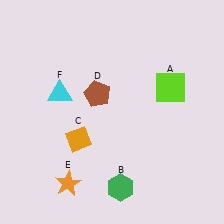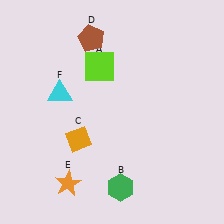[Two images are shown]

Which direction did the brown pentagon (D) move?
The brown pentagon (D) moved up.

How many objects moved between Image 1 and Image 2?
2 objects moved between the two images.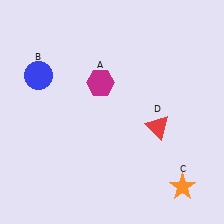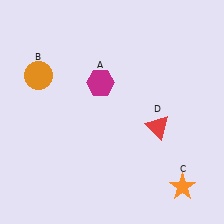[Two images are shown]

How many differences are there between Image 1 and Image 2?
There is 1 difference between the two images.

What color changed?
The circle (B) changed from blue in Image 1 to orange in Image 2.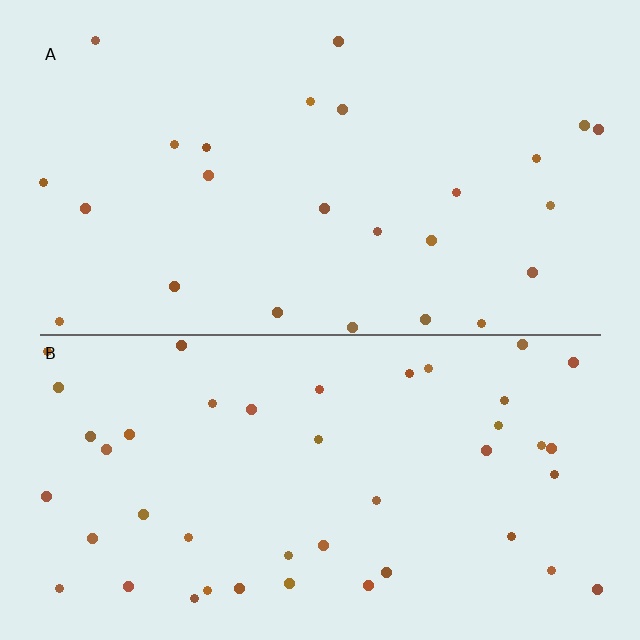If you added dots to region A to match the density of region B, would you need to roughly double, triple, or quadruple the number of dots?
Approximately double.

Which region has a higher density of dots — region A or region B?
B (the bottom).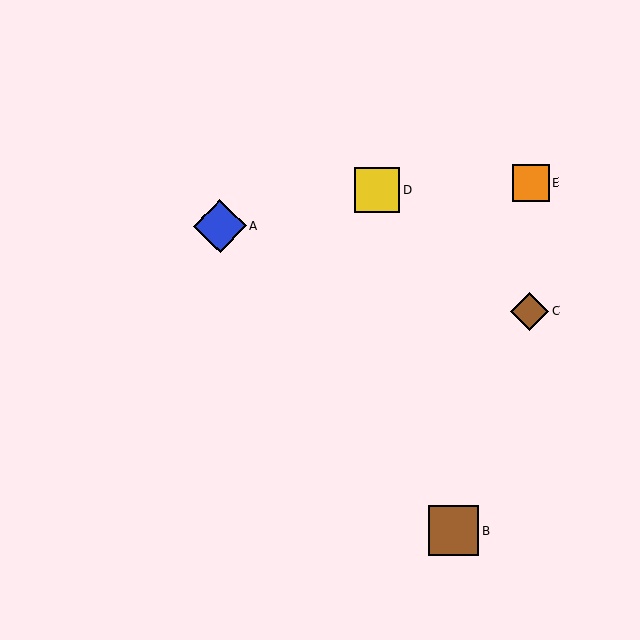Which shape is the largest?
The blue diamond (labeled A) is the largest.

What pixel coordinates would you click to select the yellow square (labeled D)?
Click at (377, 190) to select the yellow square D.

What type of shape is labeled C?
Shape C is a brown diamond.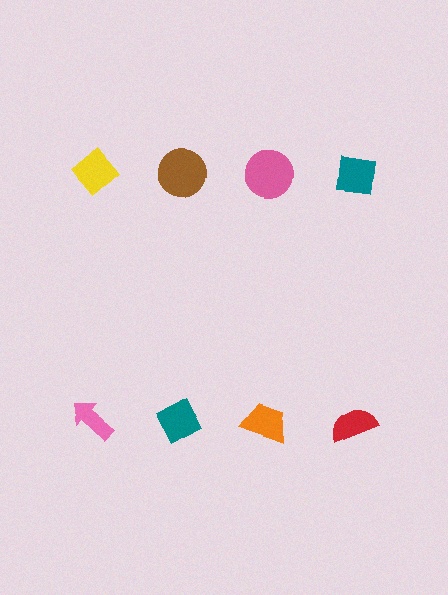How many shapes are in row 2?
4 shapes.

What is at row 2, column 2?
A teal diamond.